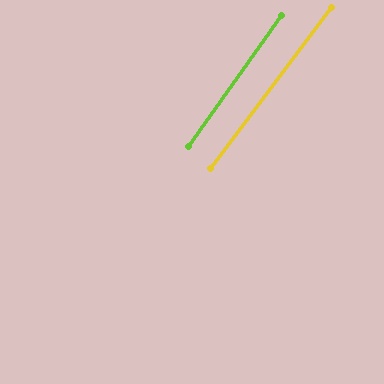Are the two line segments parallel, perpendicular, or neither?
Parallel — their directions differ by only 1.2°.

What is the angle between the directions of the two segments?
Approximately 1 degree.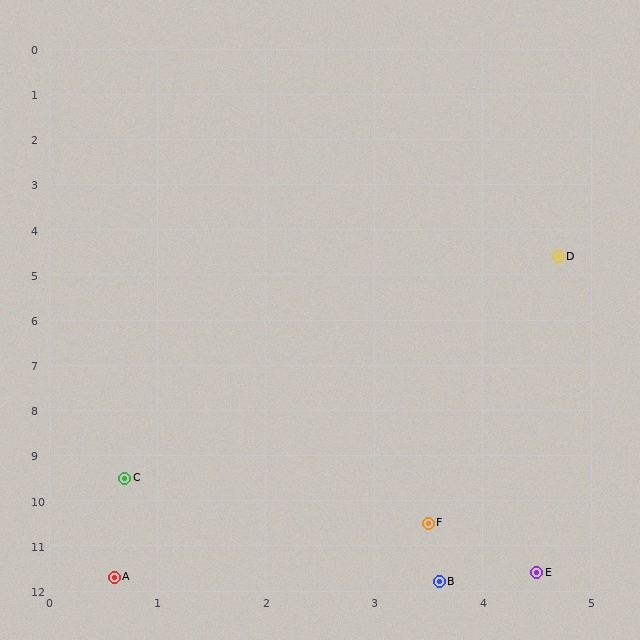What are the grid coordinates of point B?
Point B is at approximately (3.6, 11.8).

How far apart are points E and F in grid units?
Points E and F are about 1.5 grid units apart.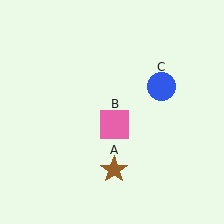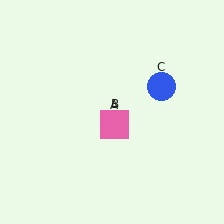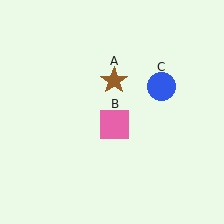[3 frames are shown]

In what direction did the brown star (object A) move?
The brown star (object A) moved up.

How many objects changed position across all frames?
1 object changed position: brown star (object A).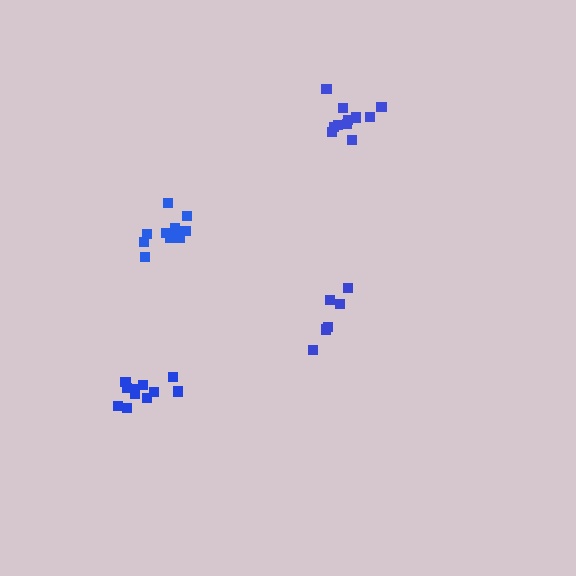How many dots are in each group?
Group 1: 6 dots, Group 2: 11 dots, Group 3: 11 dots, Group 4: 11 dots (39 total).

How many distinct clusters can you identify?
There are 4 distinct clusters.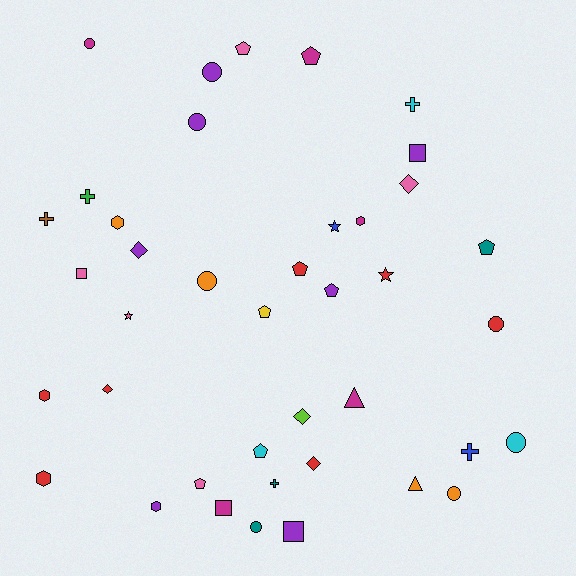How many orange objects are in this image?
There are 4 orange objects.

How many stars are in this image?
There are 3 stars.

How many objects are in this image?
There are 40 objects.